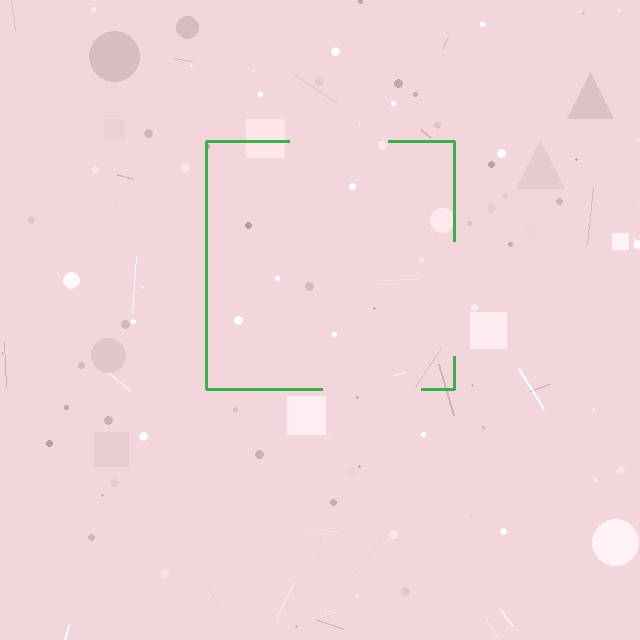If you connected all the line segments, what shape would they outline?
They would outline a square.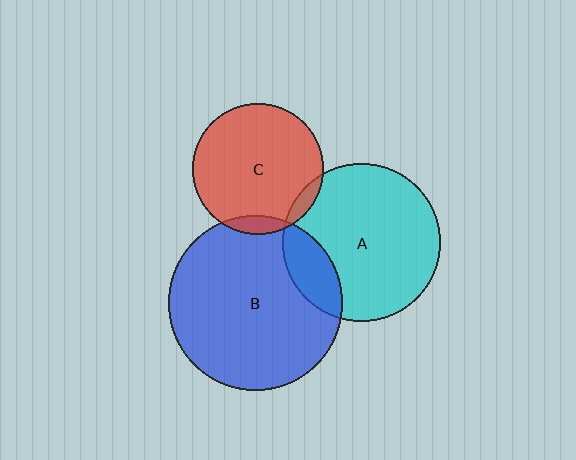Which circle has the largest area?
Circle B (blue).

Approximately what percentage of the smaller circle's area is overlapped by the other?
Approximately 15%.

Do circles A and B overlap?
Yes.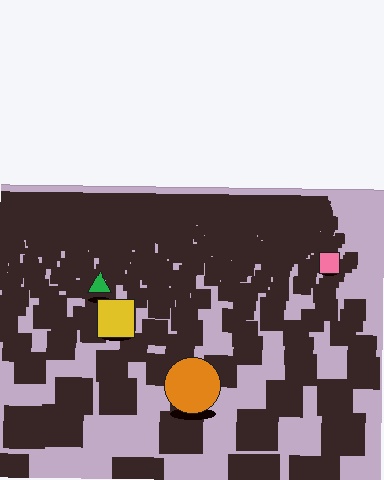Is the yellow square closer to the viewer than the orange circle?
No. The orange circle is closer — you can tell from the texture gradient: the ground texture is coarser near it.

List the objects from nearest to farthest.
From nearest to farthest: the orange circle, the yellow square, the green triangle, the pink square.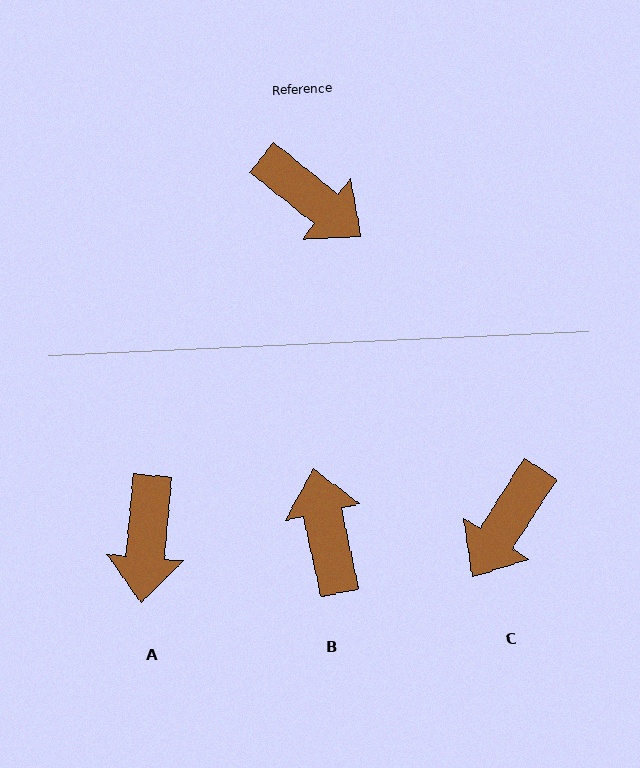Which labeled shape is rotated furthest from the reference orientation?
B, about 141 degrees away.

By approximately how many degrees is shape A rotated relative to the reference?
Approximately 57 degrees clockwise.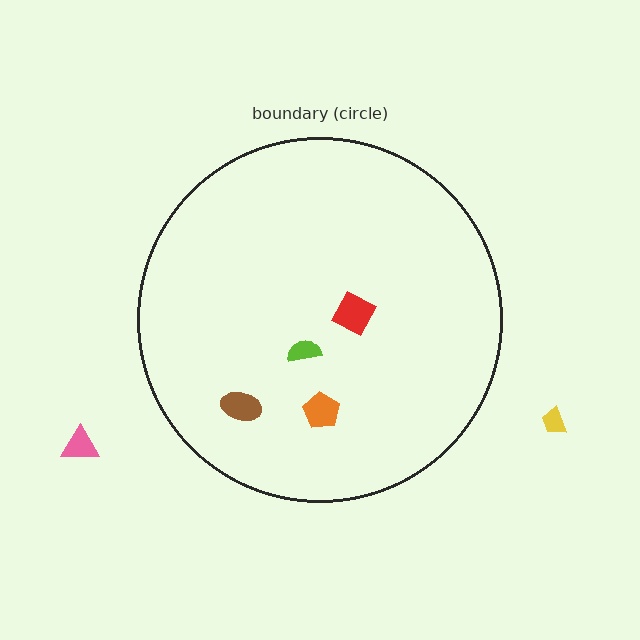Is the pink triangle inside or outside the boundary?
Outside.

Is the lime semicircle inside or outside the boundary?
Inside.